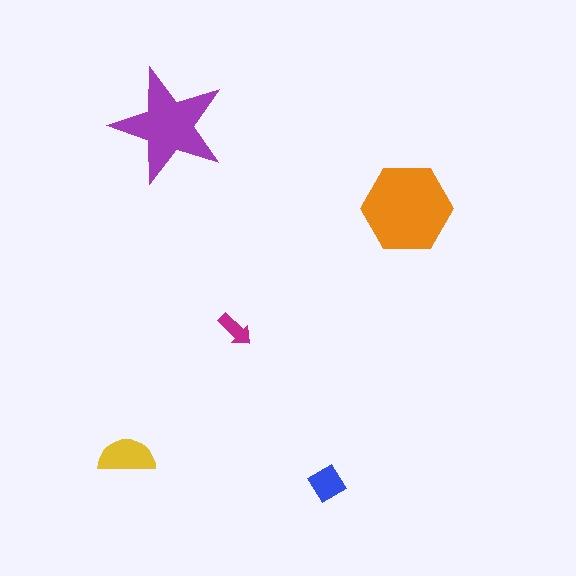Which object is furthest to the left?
The yellow semicircle is leftmost.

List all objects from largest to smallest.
The orange hexagon, the purple star, the yellow semicircle, the blue diamond, the magenta arrow.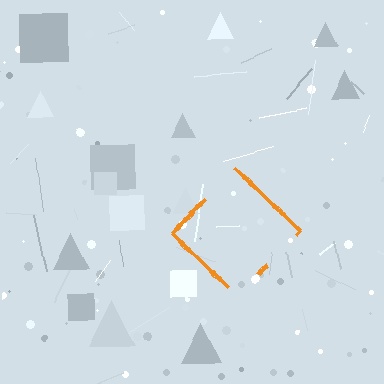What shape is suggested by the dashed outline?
The dashed outline suggests a diamond.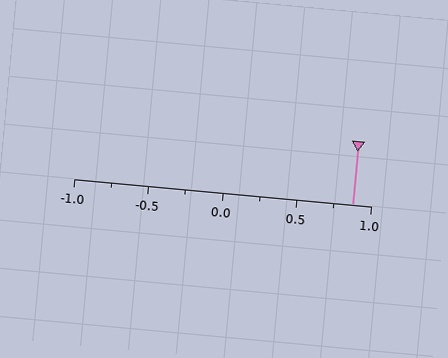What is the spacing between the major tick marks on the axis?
The major ticks are spaced 0.5 apart.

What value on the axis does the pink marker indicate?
The marker indicates approximately 0.88.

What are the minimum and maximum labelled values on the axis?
The axis runs from -1.0 to 1.0.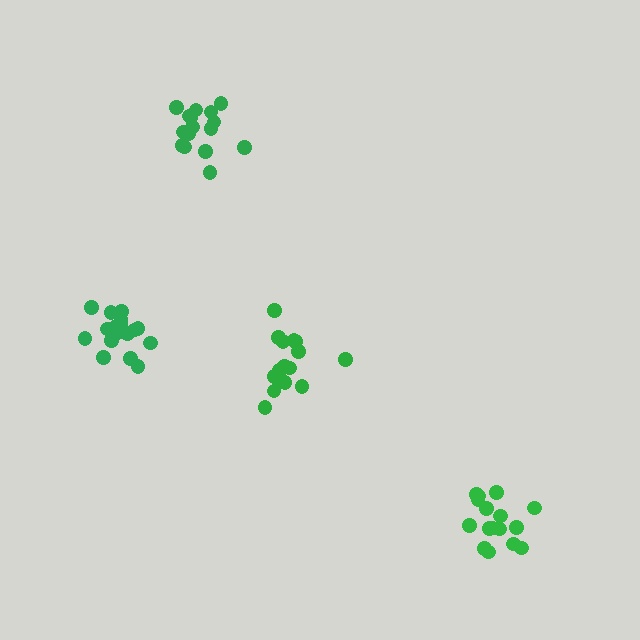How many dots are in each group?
Group 1: 19 dots, Group 2: 16 dots, Group 3: 16 dots, Group 4: 16 dots (67 total).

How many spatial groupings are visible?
There are 4 spatial groupings.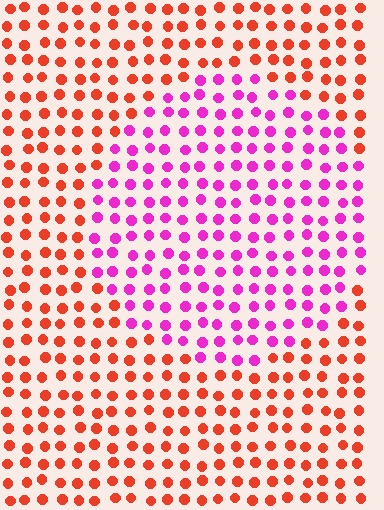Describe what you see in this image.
The image is filled with small red elements in a uniform arrangement. A circle-shaped region is visible where the elements are tinted to a slightly different hue, forming a subtle color boundary.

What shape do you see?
I see a circle.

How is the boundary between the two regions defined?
The boundary is defined purely by a slight shift in hue (about 57 degrees). Spacing, size, and orientation are identical on both sides.